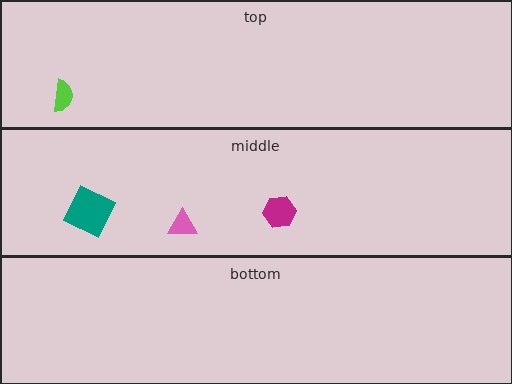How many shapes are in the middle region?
3.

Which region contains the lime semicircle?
The top region.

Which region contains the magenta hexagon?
The middle region.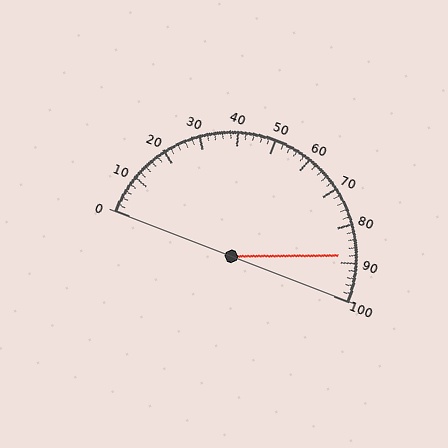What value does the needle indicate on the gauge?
The needle indicates approximately 88.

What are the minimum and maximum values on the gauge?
The gauge ranges from 0 to 100.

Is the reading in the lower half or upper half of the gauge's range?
The reading is in the upper half of the range (0 to 100).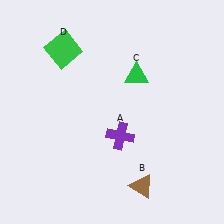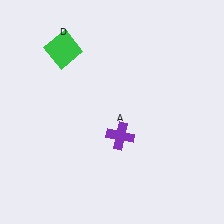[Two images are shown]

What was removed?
The brown triangle (B), the green triangle (C) were removed in Image 2.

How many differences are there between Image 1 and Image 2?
There are 2 differences between the two images.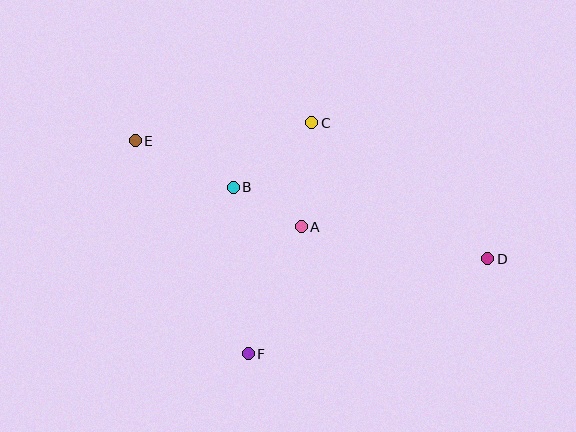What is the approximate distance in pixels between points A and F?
The distance between A and F is approximately 137 pixels.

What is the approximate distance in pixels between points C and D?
The distance between C and D is approximately 222 pixels.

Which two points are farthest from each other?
Points D and E are farthest from each other.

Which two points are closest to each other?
Points A and B are closest to each other.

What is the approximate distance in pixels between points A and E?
The distance between A and E is approximately 187 pixels.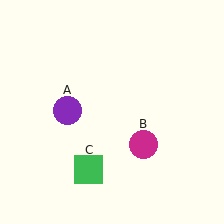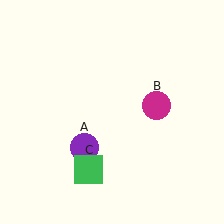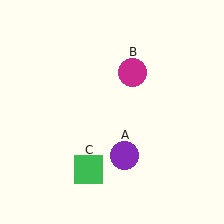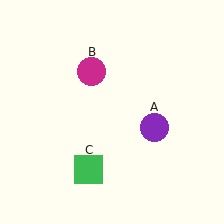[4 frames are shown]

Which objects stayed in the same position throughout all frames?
Green square (object C) remained stationary.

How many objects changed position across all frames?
2 objects changed position: purple circle (object A), magenta circle (object B).